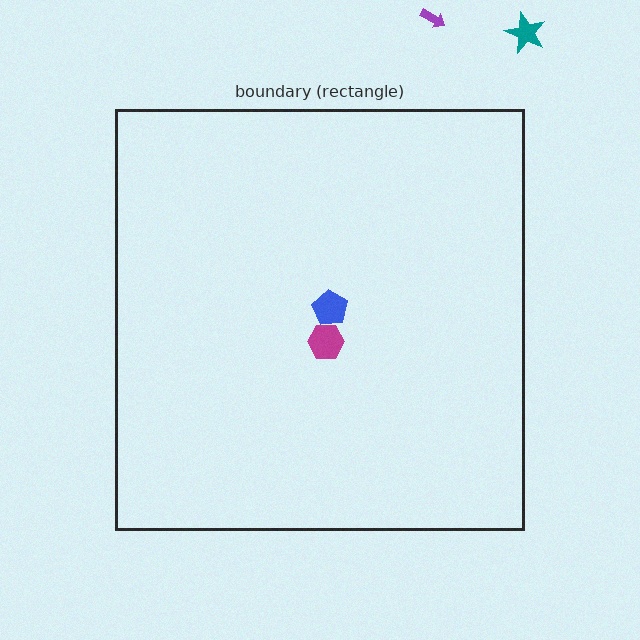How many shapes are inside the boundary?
2 inside, 2 outside.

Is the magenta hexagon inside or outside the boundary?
Inside.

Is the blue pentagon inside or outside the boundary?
Inside.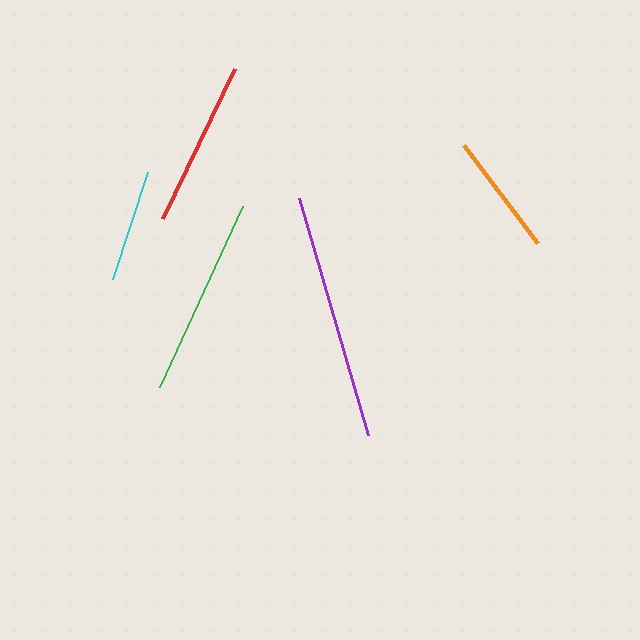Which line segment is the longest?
The purple line is the longest at approximately 247 pixels.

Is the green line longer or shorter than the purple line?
The purple line is longer than the green line.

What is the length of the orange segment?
The orange segment is approximately 122 pixels long.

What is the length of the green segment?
The green segment is approximately 199 pixels long.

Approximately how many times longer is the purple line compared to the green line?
The purple line is approximately 1.2 times the length of the green line.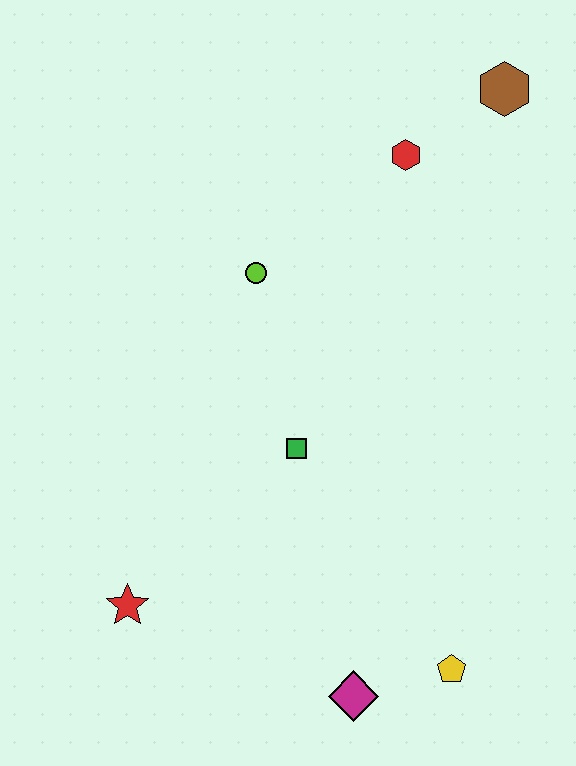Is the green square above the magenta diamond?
Yes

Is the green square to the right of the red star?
Yes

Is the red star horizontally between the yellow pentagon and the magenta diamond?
No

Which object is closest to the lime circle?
The green square is closest to the lime circle.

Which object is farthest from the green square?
The brown hexagon is farthest from the green square.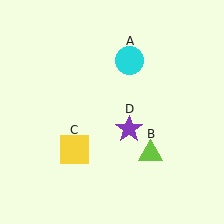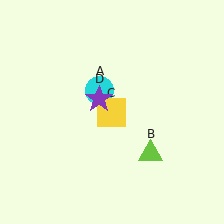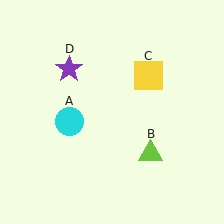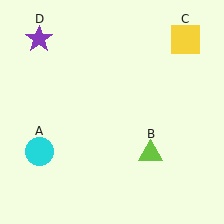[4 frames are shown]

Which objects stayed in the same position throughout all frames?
Lime triangle (object B) remained stationary.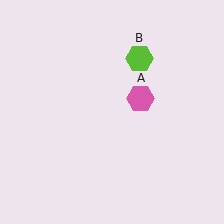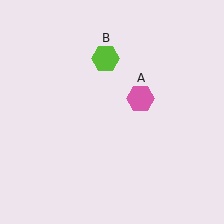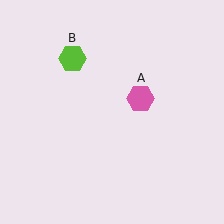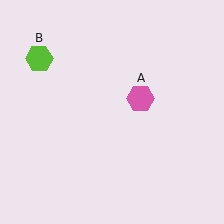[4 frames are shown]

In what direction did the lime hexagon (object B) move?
The lime hexagon (object B) moved left.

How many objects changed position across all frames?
1 object changed position: lime hexagon (object B).